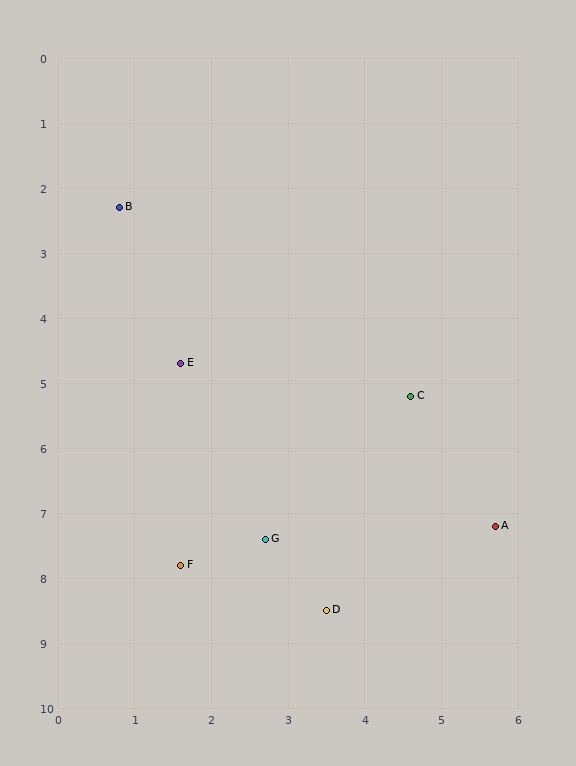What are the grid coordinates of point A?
Point A is at approximately (5.7, 7.2).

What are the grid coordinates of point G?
Point G is at approximately (2.7, 7.4).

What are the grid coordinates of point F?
Point F is at approximately (1.6, 7.8).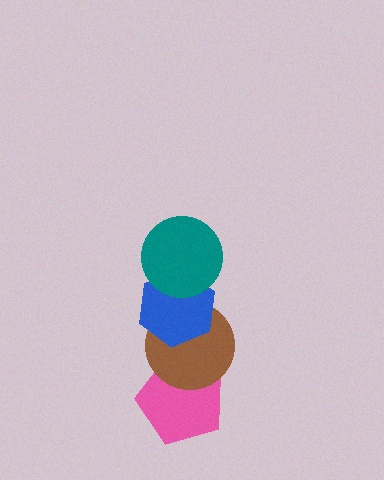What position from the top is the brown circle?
The brown circle is 3rd from the top.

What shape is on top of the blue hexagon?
The teal circle is on top of the blue hexagon.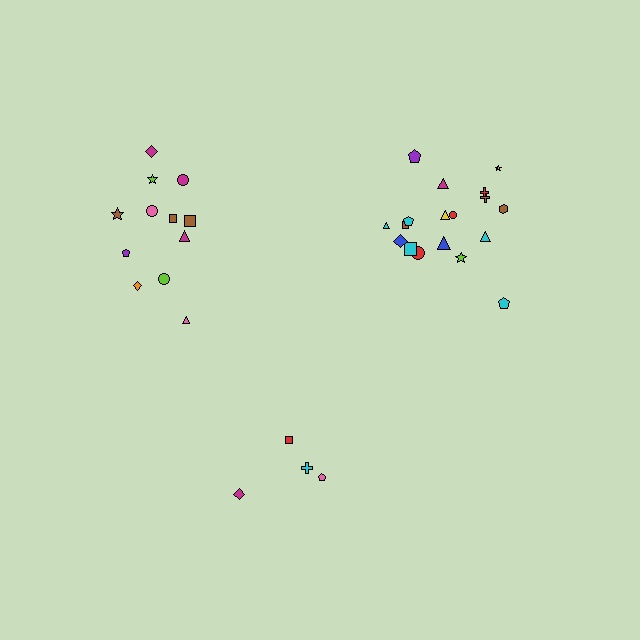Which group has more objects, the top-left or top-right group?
The top-right group.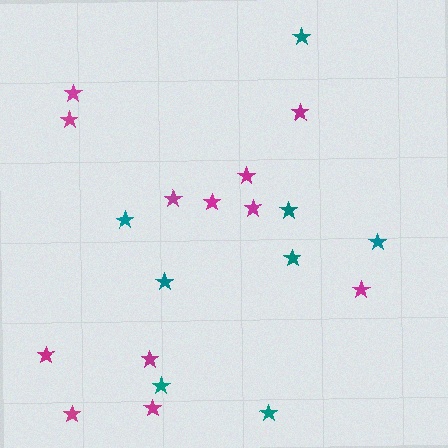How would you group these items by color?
There are 2 groups: one group of magenta stars (12) and one group of teal stars (8).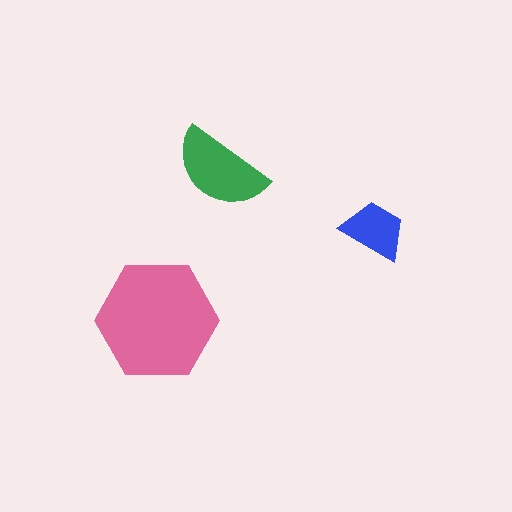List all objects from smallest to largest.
The blue trapezoid, the green semicircle, the pink hexagon.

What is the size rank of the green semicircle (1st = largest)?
2nd.